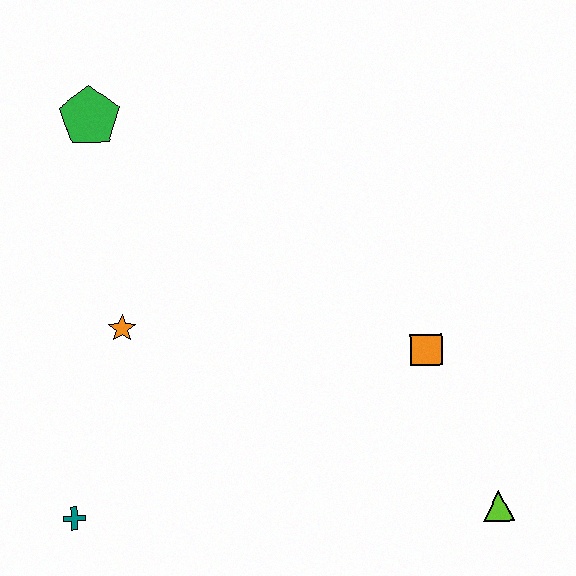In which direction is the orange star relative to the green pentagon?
The orange star is below the green pentagon.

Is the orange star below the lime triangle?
No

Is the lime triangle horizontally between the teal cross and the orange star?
No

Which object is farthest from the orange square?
The green pentagon is farthest from the orange square.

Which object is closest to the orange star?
The teal cross is closest to the orange star.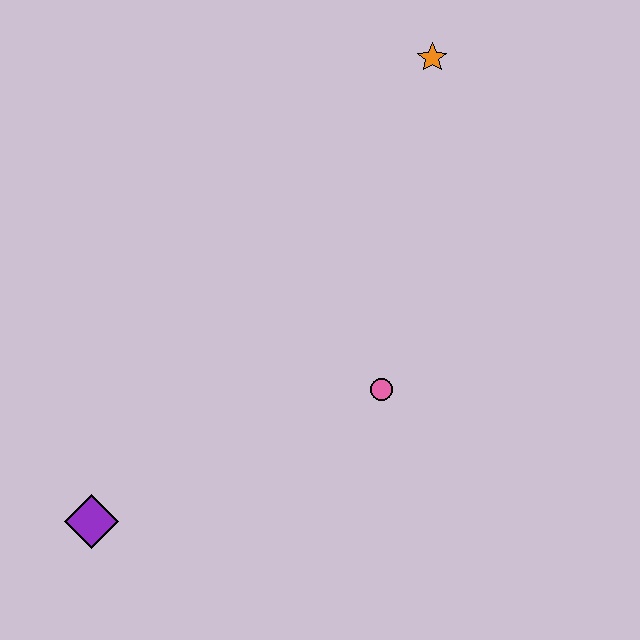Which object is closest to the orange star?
The pink circle is closest to the orange star.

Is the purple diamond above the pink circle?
No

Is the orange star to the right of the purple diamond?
Yes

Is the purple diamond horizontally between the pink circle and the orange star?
No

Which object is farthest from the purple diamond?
The orange star is farthest from the purple diamond.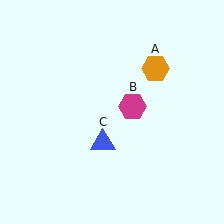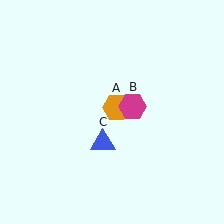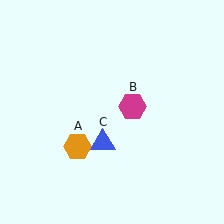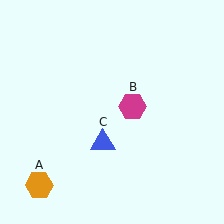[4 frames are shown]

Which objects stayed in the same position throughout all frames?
Magenta hexagon (object B) and blue triangle (object C) remained stationary.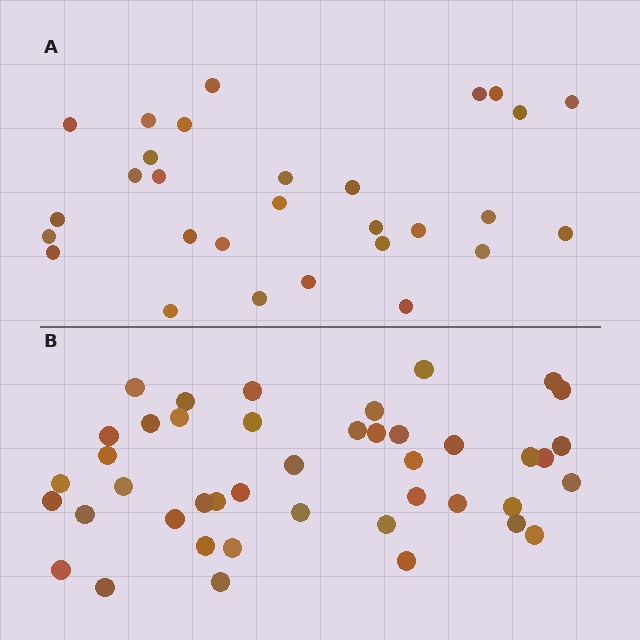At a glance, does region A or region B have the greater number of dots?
Region B (the bottom region) has more dots.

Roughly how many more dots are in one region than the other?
Region B has approximately 15 more dots than region A.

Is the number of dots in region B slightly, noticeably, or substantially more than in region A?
Region B has substantially more. The ratio is roughly 1.5 to 1.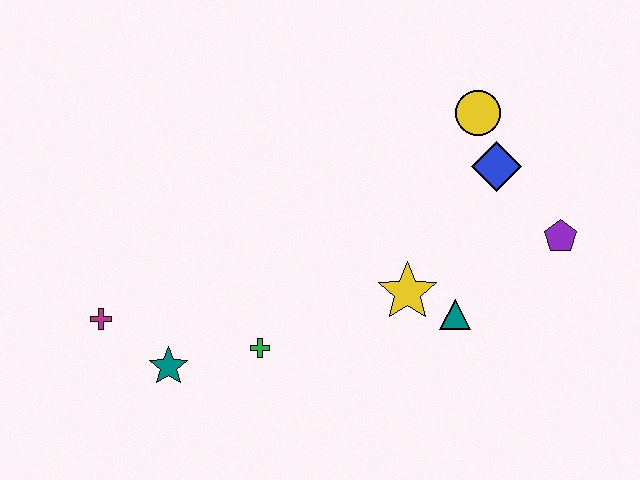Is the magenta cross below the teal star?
No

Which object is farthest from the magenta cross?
The purple pentagon is farthest from the magenta cross.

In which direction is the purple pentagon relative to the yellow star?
The purple pentagon is to the right of the yellow star.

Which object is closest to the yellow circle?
The blue diamond is closest to the yellow circle.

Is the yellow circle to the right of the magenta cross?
Yes